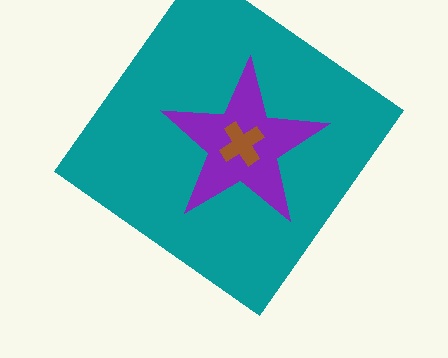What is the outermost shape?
The teal diamond.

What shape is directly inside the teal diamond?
The purple star.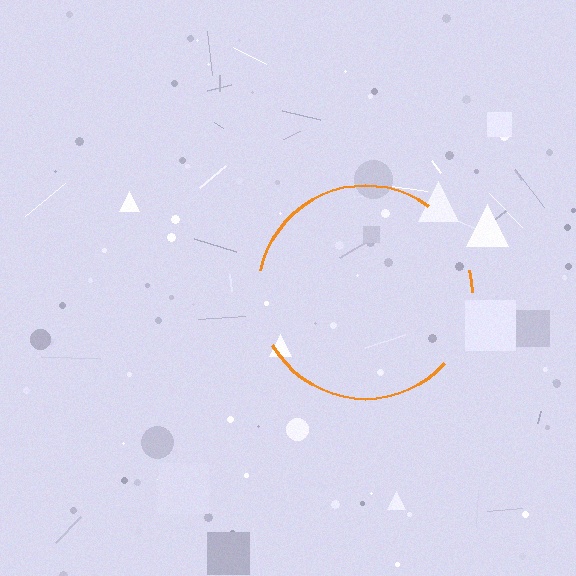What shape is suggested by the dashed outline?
The dashed outline suggests a circle.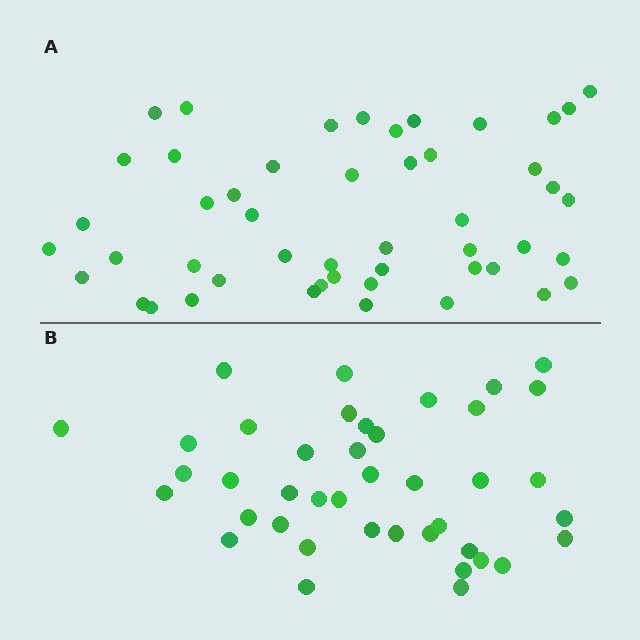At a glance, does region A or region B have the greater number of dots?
Region A (the top region) has more dots.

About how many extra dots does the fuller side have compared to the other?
Region A has roughly 8 or so more dots than region B.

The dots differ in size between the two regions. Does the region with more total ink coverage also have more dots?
No. Region B has more total ink coverage because its dots are larger, but region A actually contains more individual dots. Total area can be misleading — the number of items is what matters here.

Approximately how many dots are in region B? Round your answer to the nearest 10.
About 40 dots. (The exact count is 41, which rounds to 40.)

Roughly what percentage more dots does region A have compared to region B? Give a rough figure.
About 20% more.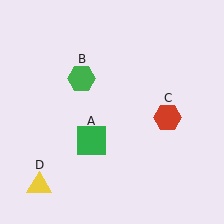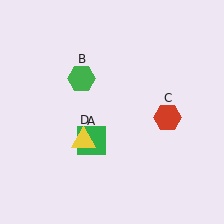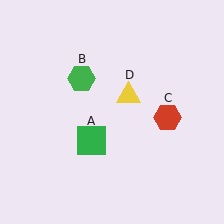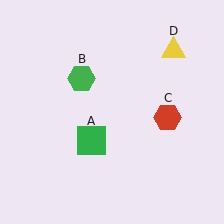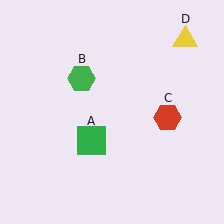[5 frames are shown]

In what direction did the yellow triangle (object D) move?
The yellow triangle (object D) moved up and to the right.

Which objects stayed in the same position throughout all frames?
Green square (object A) and green hexagon (object B) and red hexagon (object C) remained stationary.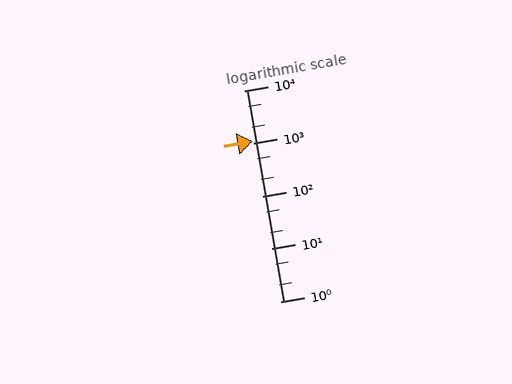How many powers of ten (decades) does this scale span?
The scale spans 4 decades, from 1 to 10000.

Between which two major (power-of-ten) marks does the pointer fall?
The pointer is between 1000 and 10000.